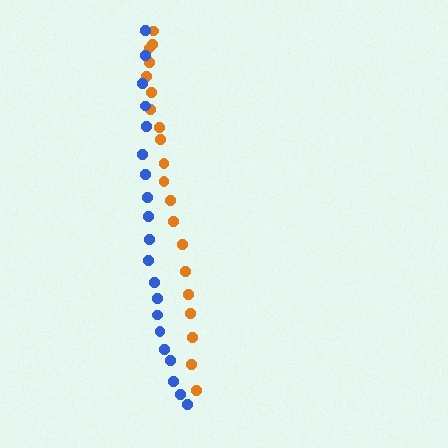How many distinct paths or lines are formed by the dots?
There are 2 distinct paths.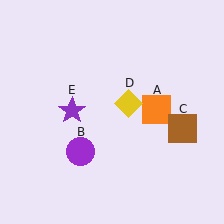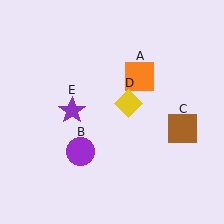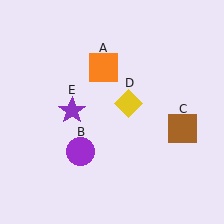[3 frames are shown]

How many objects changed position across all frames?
1 object changed position: orange square (object A).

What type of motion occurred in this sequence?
The orange square (object A) rotated counterclockwise around the center of the scene.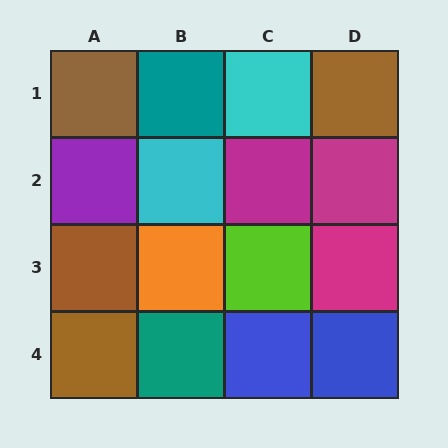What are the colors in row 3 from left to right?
Brown, orange, lime, magenta.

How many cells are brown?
4 cells are brown.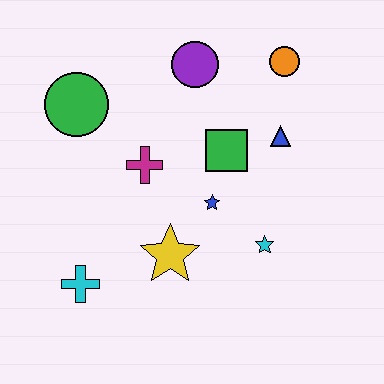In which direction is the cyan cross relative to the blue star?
The cyan cross is to the left of the blue star.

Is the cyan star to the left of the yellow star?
No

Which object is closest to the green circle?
The magenta cross is closest to the green circle.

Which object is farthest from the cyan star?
The green circle is farthest from the cyan star.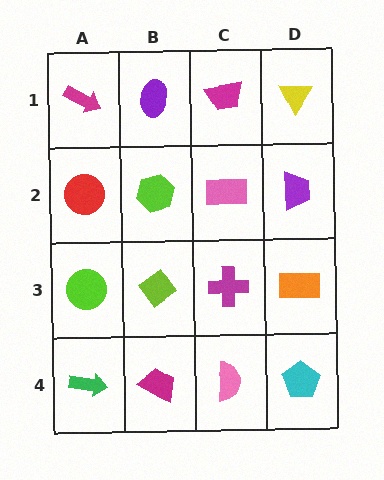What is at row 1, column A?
A magenta arrow.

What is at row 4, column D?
A cyan pentagon.